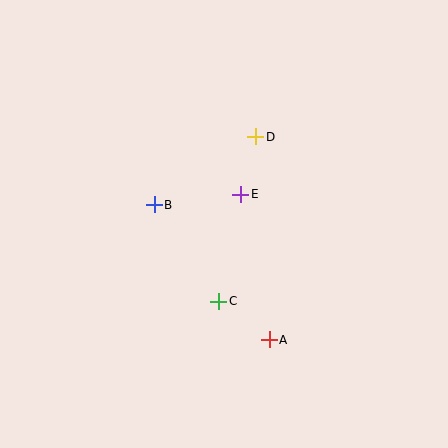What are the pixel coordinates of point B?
Point B is at (154, 205).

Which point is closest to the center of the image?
Point E at (241, 194) is closest to the center.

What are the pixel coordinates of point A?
Point A is at (269, 340).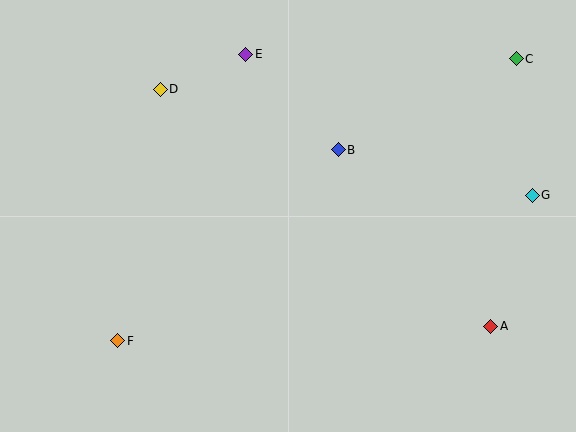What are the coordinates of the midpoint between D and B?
The midpoint between D and B is at (249, 120).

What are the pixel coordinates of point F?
Point F is at (118, 341).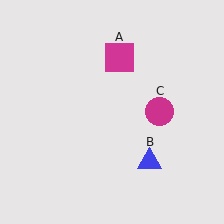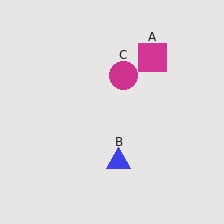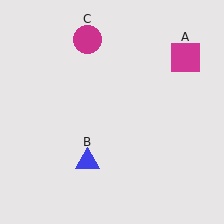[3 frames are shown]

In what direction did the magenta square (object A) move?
The magenta square (object A) moved right.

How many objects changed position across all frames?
3 objects changed position: magenta square (object A), blue triangle (object B), magenta circle (object C).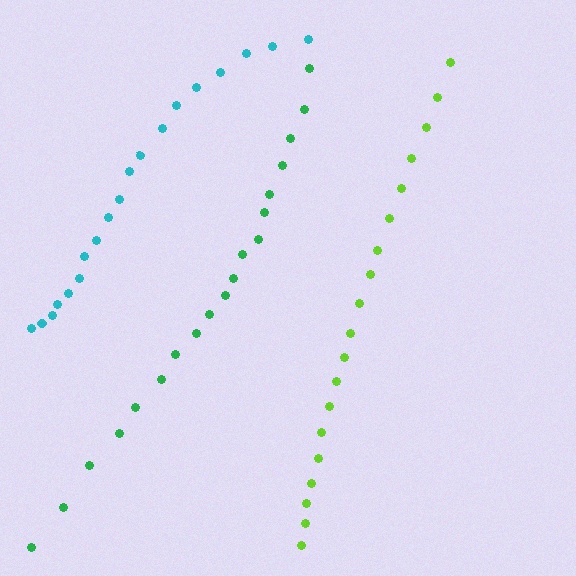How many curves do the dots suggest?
There are 3 distinct paths.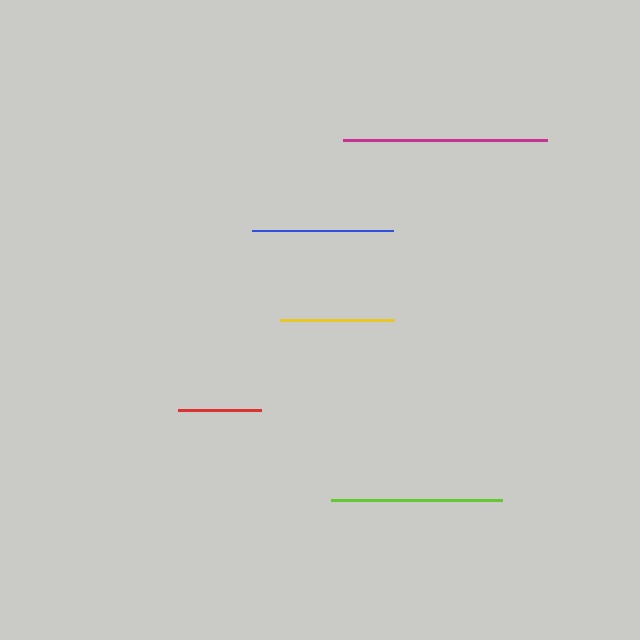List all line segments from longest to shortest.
From longest to shortest: magenta, lime, blue, yellow, red.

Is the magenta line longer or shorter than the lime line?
The magenta line is longer than the lime line.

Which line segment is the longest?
The magenta line is the longest at approximately 205 pixels.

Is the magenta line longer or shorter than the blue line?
The magenta line is longer than the blue line.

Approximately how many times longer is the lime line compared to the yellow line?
The lime line is approximately 1.5 times the length of the yellow line.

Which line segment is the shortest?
The red line is the shortest at approximately 83 pixels.